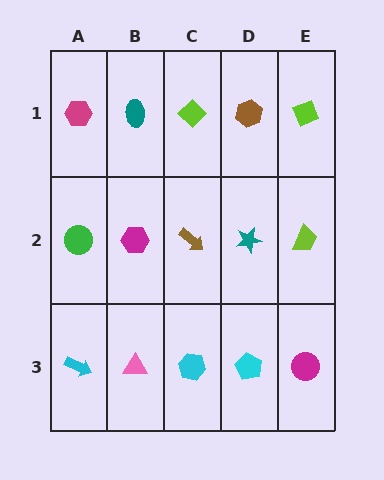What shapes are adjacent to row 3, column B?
A magenta hexagon (row 2, column B), a cyan arrow (row 3, column A), a cyan hexagon (row 3, column C).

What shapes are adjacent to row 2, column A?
A magenta hexagon (row 1, column A), a cyan arrow (row 3, column A), a magenta hexagon (row 2, column B).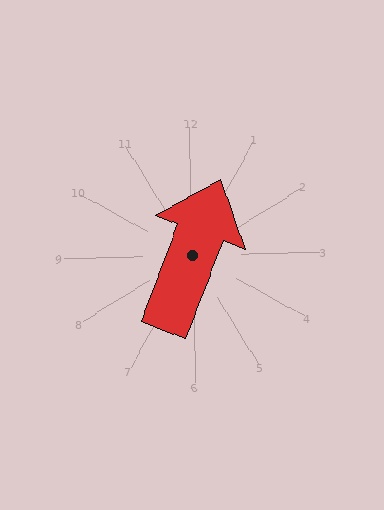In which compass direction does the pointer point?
North.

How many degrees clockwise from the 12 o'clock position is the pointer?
Approximately 22 degrees.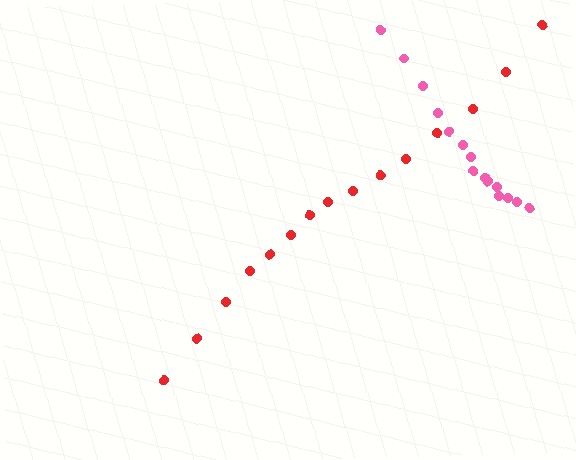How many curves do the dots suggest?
There are 2 distinct paths.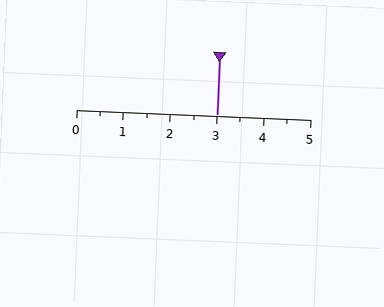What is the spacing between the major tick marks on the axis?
The major ticks are spaced 1 apart.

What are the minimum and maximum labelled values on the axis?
The axis runs from 0 to 5.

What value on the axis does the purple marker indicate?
The marker indicates approximately 3.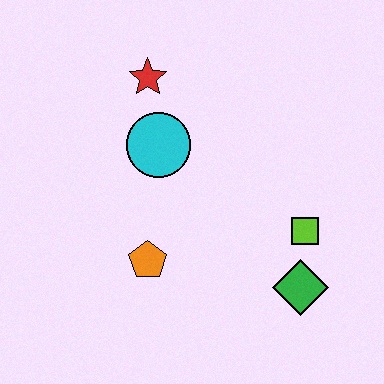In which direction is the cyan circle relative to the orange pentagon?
The cyan circle is above the orange pentagon.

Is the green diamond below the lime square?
Yes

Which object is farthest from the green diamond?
The red star is farthest from the green diamond.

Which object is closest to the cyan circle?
The red star is closest to the cyan circle.